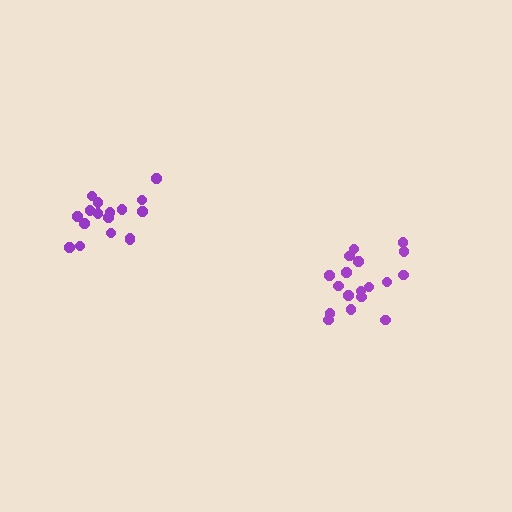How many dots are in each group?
Group 1: 17 dots, Group 2: 18 dots (35 total).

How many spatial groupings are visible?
There are 2 spatial groupings.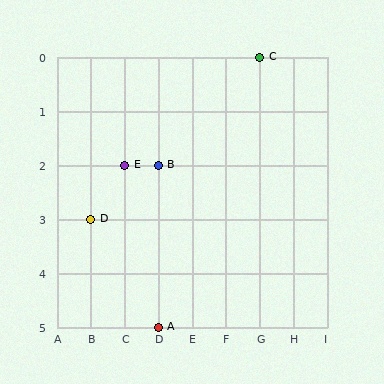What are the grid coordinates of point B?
Point B is at grid coordinates (D, 2).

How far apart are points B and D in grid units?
Points B and D are 2 columns and 1 row apart (about 2.2 grid units diagonally).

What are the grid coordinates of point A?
Point A is at grid coordinates (D, 5).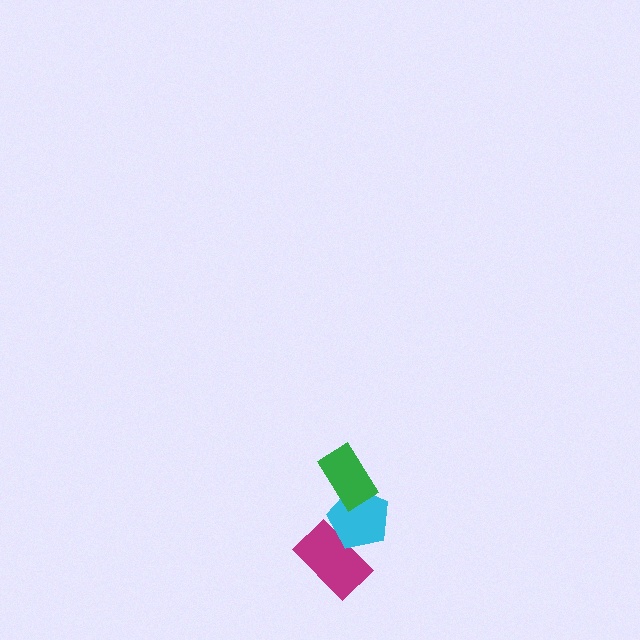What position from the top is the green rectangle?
The green rectangle is 1st from the top.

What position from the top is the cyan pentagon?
The cyan pentagon is 2nd from the top.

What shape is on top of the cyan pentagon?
The green rectangle is on top of the cyan pentagon.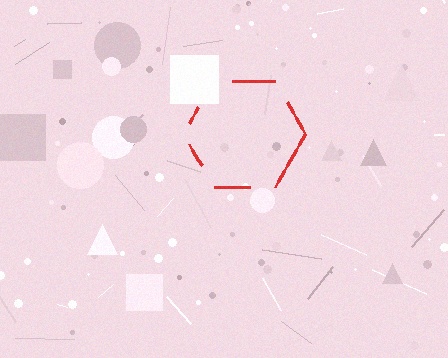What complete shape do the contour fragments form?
The contour fragments form a hexagon.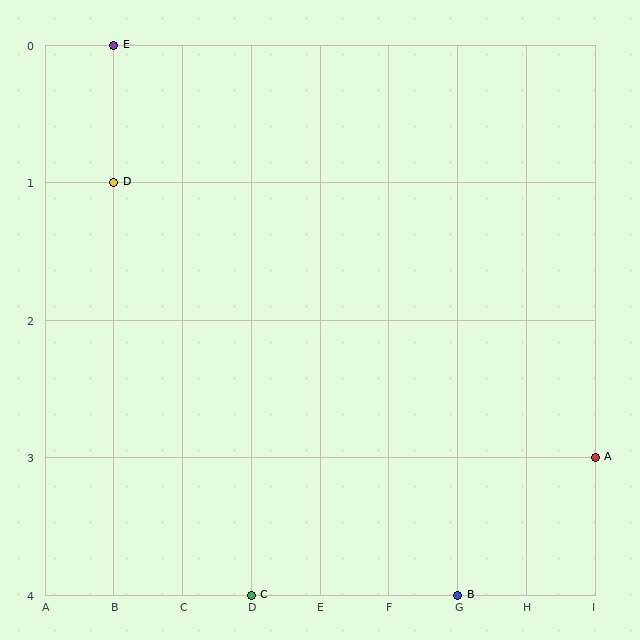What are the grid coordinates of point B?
Point B is at grid coordinates (G, 4).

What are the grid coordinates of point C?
Point C is at grid coordinates (D, 4).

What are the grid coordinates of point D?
Point D is at grid coordinates (B, 1).